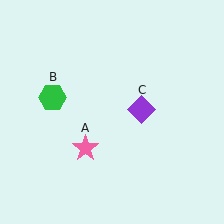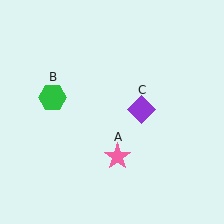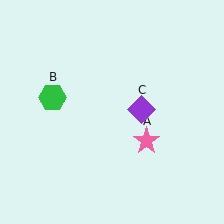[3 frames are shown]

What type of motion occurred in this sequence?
The pink star (object A) rotated counterclockwise around the center of the scene.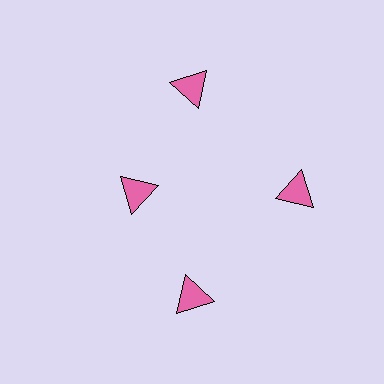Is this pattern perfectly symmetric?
No. The 4 pink triangles are arranged in a ring, but one element near the 9 o'clock position is pulled inward toward the center, breaking the 4-fold rotational symmetry.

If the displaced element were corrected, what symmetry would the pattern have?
It would have 4-fold rotational symmetry — the pattern would map onto itself every 90 degrees.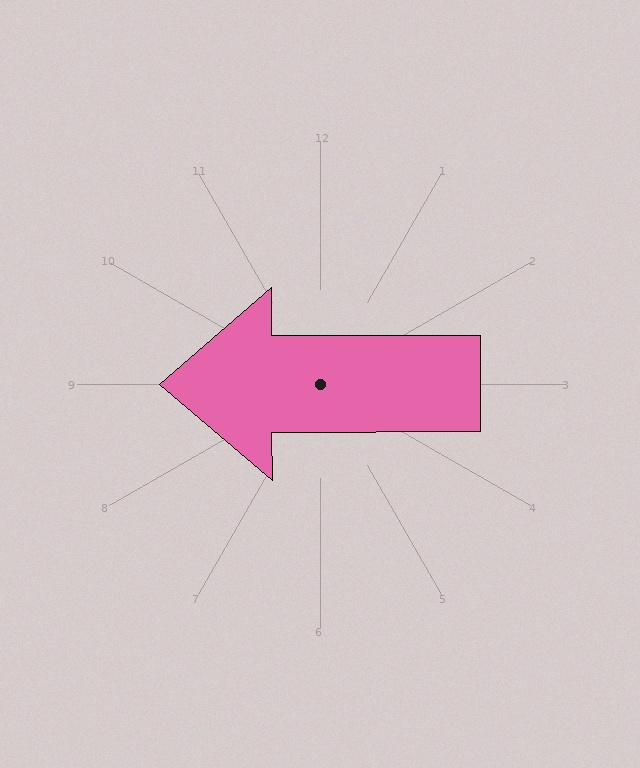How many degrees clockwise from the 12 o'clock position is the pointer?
Approximately 270 degrees.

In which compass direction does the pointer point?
West.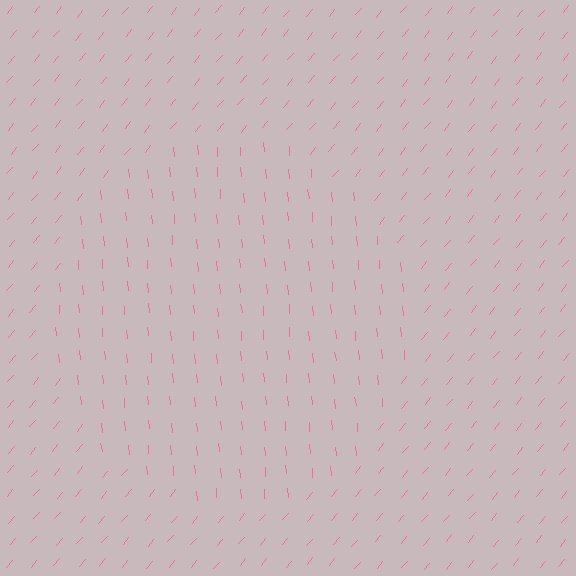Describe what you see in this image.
The image is filled with small pink line segments. A circle region in the image has lines oriented differently from the surrounding lines, creating a visible texture boundary.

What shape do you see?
I see a circle.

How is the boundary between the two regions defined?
The boundary is defined purely by a change in line orientation (approximately 45 degrees difference). All lines are the same color and thickness.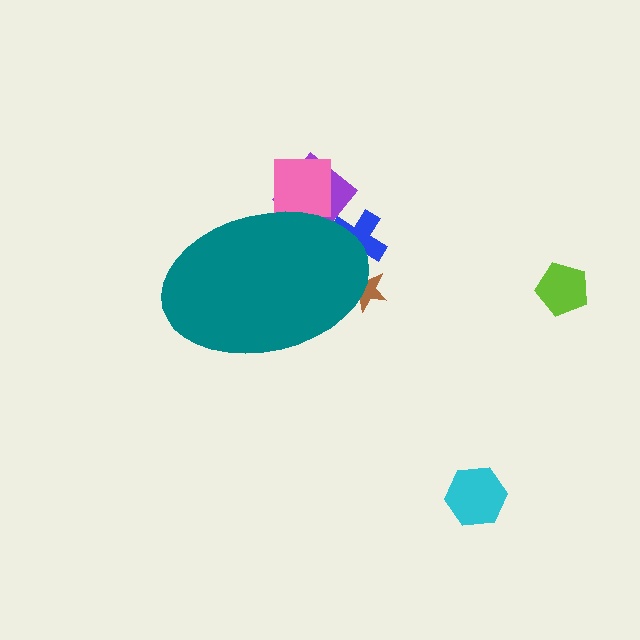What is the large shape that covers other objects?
A teal ellipse.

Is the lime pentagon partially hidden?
No, the lime pentagon is fully visible.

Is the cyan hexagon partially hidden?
No, the cyan hexagon is fully visible.